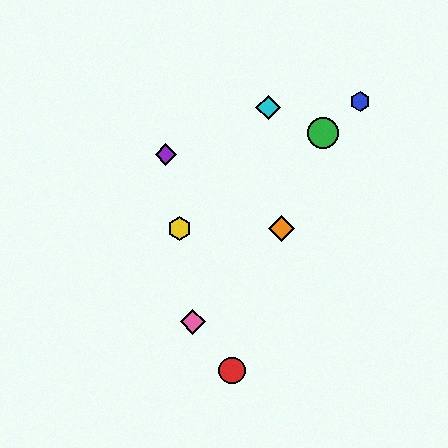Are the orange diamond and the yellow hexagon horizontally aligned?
Yes, both are at y≈228.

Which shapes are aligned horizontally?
The yellow hexagon, the orange diamond are aligned horizontally.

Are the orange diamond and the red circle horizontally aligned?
No, the orange diamond is at y≈228 and the red circle is at y≈371.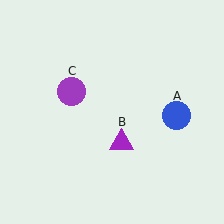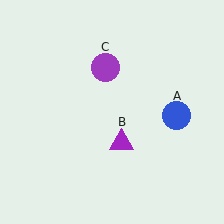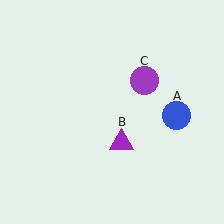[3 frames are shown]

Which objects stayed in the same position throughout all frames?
Blue circle (object A) and purple triangle (object B) remained stationary.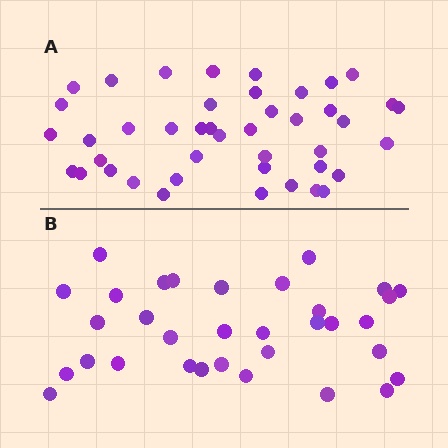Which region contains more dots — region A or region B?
Region A (the top region) has more dots.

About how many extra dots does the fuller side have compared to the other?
Region A has roughly 10 or so more dots than region B.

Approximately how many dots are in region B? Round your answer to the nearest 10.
About 30 dots. (The exact count is 33, which rounds to 30.)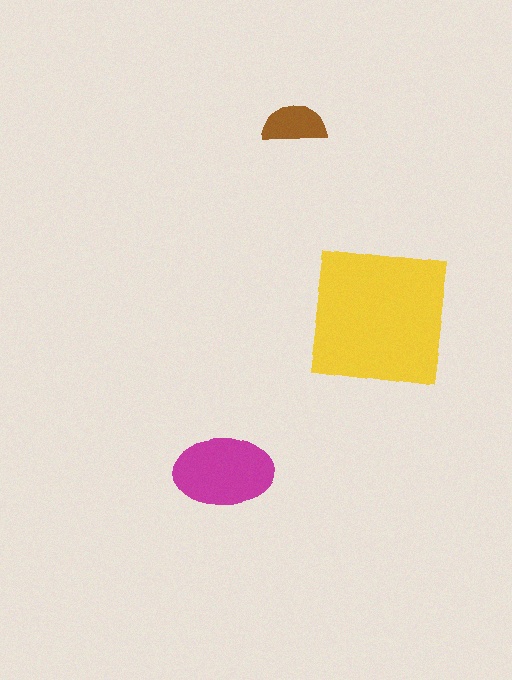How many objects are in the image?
There are 3 objects in the image.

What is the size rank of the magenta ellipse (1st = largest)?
2nd.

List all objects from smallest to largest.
The brown semicircle, the magenta ellipse, the yellow square.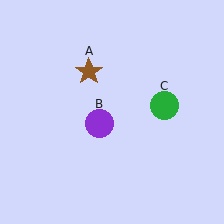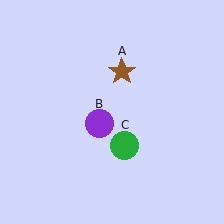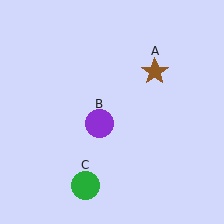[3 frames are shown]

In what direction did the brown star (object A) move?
The brown star (object A) moved right.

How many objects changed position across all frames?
2 objects changed position: brown star (object A), green circle (object C).